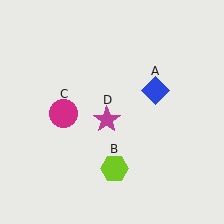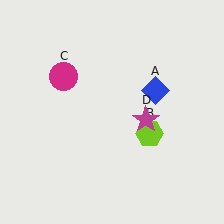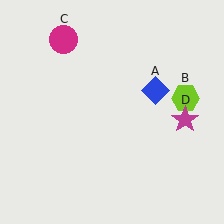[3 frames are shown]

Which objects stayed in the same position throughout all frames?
Blue diamond (object A) remained stationary.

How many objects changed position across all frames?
3 objects changed position: lime hexagon (object B), magenta circle (object C), magenta star (object D).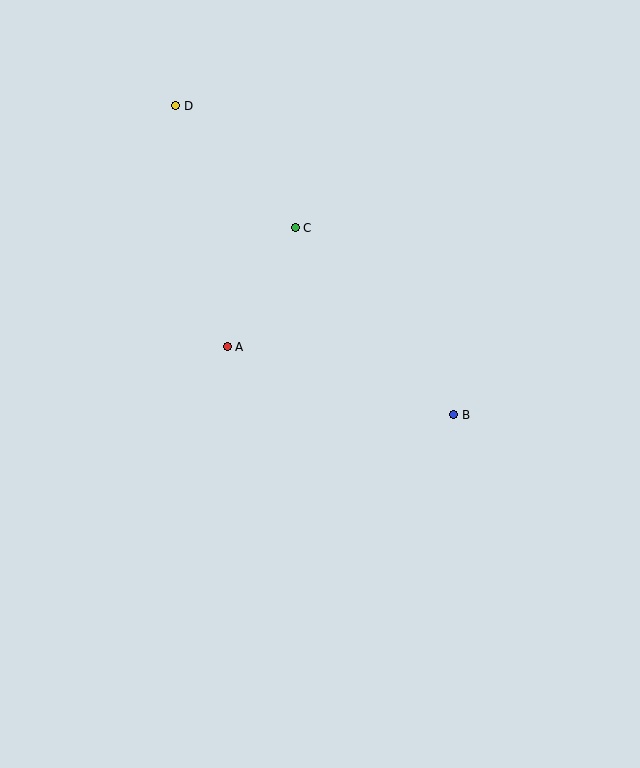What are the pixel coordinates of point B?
Point B is at (454, 415).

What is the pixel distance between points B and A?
The distance between B and A is 236 pixels.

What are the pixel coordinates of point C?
Point C is at (295, 228).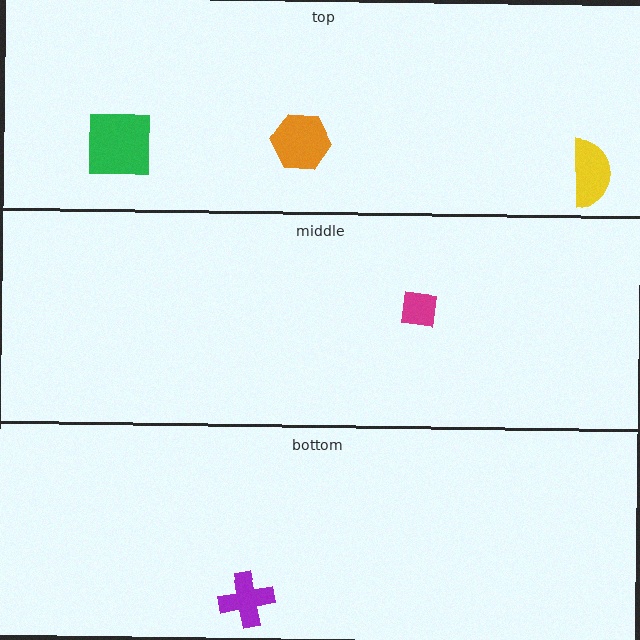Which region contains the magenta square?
The middle region.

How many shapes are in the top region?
3.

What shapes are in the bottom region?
The purple cross.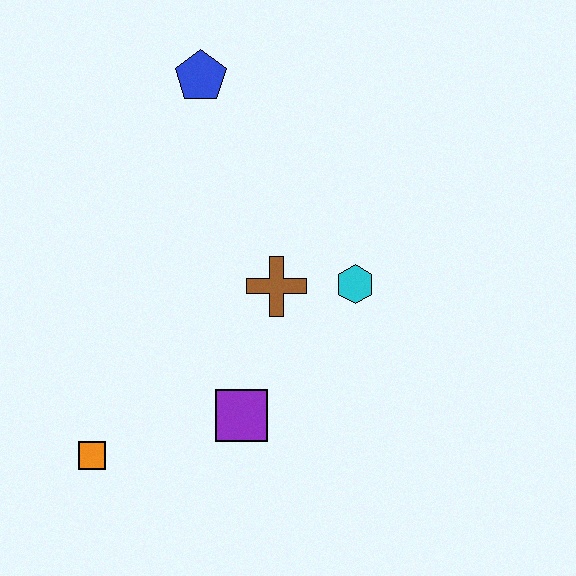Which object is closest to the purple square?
The brown cross is closest to the purple square.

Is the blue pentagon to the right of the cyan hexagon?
No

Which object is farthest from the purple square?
The blue pentagon is farthest from the purple square.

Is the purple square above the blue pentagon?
No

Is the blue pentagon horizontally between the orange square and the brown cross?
Yes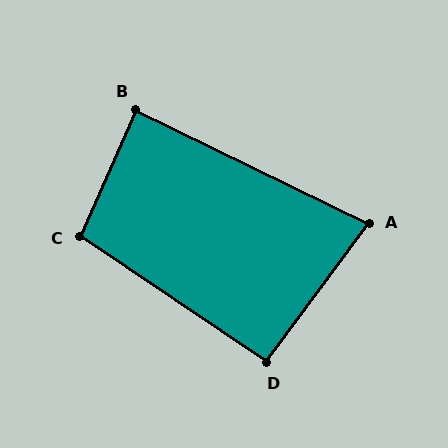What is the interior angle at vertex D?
Approximately 92 degrees (approximately right).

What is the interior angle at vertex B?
Approximately 88 degrees (approximately right).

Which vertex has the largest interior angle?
C, at approximately 100 degrees.